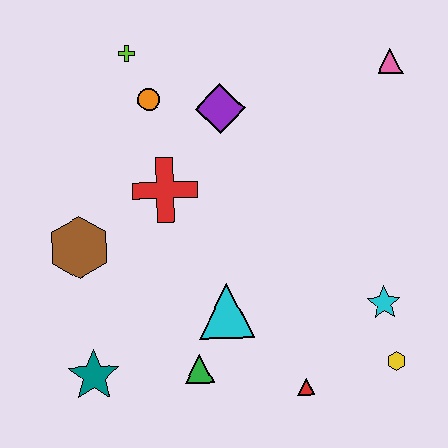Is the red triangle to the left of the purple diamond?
No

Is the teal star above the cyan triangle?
No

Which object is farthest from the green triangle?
The pink triangle is farthest from the green triangle.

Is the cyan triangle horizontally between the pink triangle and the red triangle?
No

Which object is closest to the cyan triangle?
The green triangle is closest to the cyan triangle.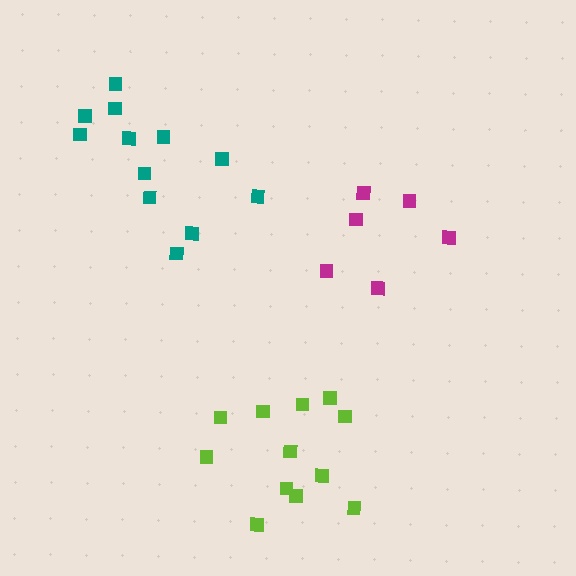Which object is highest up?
The teal cluster is topmost.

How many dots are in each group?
Group 1: 12 dots, Group 2: 6 dots, Group 3: 12 dots (30 total).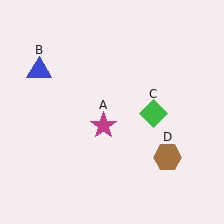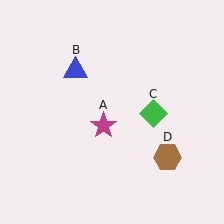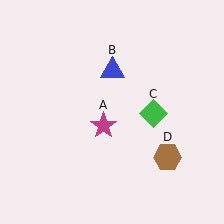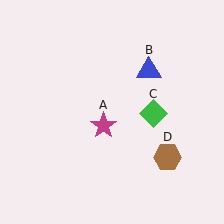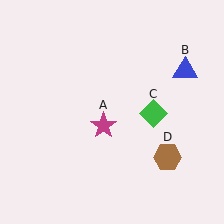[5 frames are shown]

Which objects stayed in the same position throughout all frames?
Magenta star (object A) and green diamond (object C) and brown hexagon (object D) remained stationary.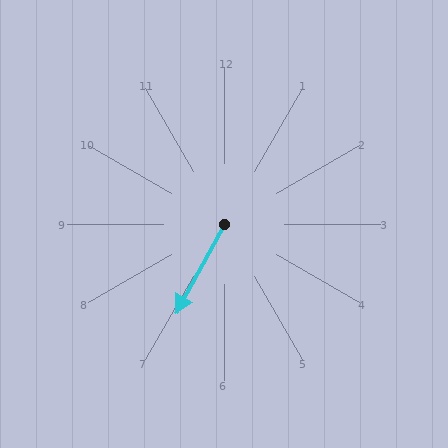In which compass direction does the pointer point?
Southwest.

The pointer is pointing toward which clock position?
Roughly 7 o'clock.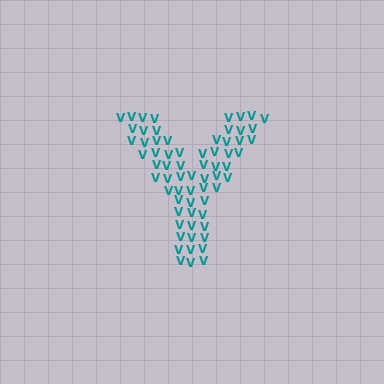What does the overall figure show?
The overall figure shows the letter Y.